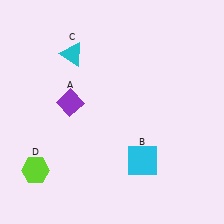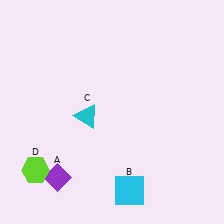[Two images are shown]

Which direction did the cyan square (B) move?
The cyan square (B) moved down.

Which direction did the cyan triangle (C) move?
The cyan triangle (C) moved down.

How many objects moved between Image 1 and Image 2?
3 objects moved between the two images.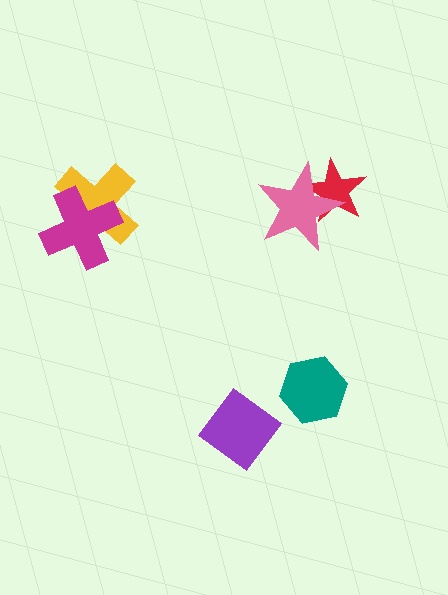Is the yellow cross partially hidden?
Yes, it is partially covered by another shape.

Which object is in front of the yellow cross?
The magenta cross is in front of the yellow cross.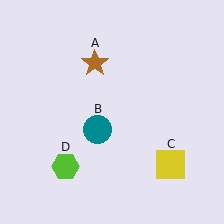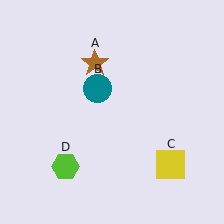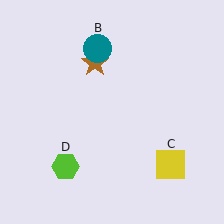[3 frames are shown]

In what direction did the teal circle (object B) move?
The teal circle (object B) moved up.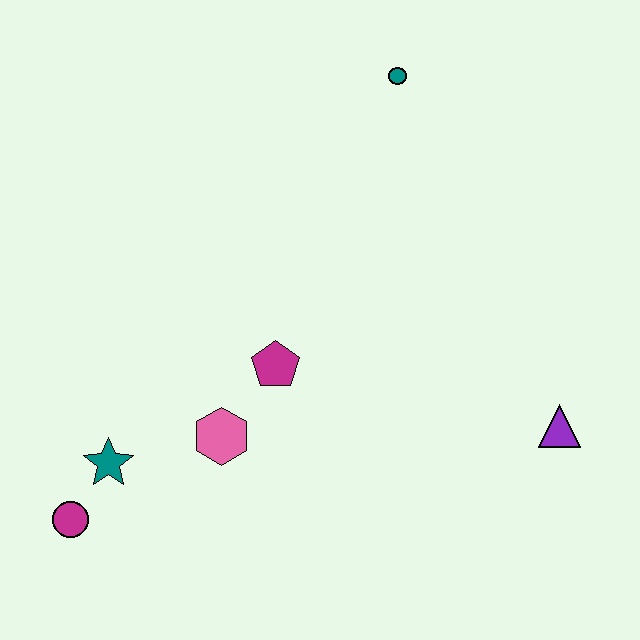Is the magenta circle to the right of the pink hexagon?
No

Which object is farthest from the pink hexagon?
The teal circle is farthest from the pink hexagon.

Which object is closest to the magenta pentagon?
The pink hexagon is closest to the magenta pentagon.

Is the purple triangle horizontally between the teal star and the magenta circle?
No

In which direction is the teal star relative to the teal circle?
The teal star is below the teal circle.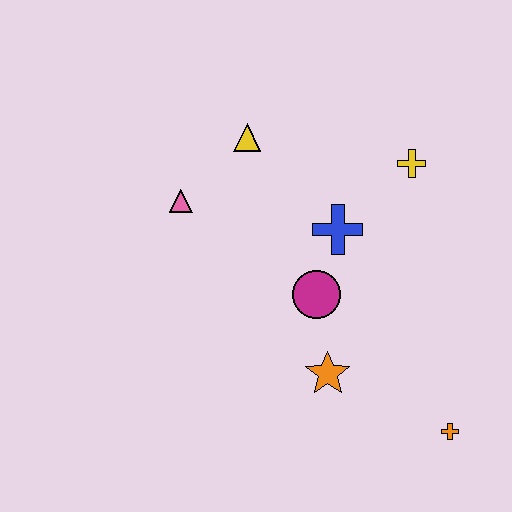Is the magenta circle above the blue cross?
No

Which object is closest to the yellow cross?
The blue cross is closest to the yellow cross.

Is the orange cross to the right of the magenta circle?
Yes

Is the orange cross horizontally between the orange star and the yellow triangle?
No